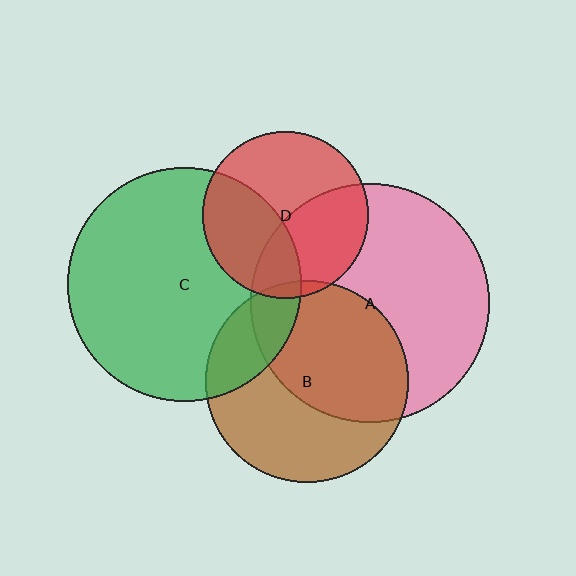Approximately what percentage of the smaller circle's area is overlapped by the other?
Approximately 20%.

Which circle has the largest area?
Circle A (pink).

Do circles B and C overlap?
Yes.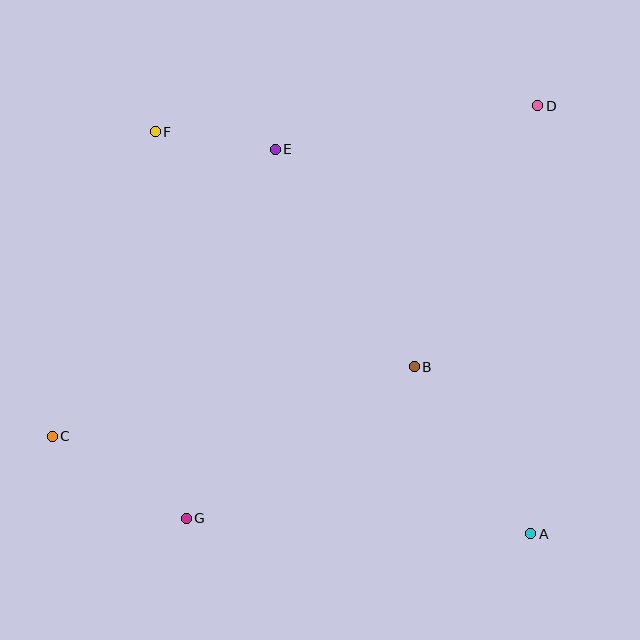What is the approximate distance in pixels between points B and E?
The distance between B and E is approximately 258 pixels.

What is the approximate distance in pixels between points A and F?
The distance between A and F is approximately 550 pixels.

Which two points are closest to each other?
Points E and F are closest to each other.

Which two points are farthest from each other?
Points C and D are farthest from each other.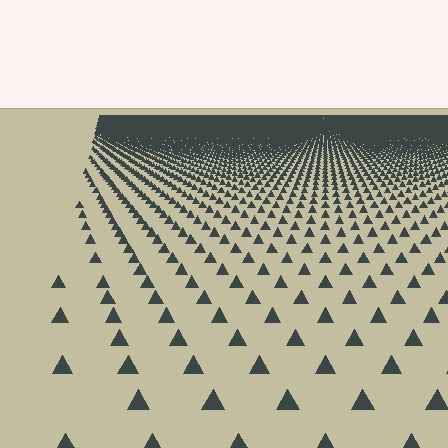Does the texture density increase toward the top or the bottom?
Density increases toward the top.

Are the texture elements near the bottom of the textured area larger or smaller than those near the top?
Larger. Near the bottom, elements are closer to the viewer and appear at a bigger on-screen size.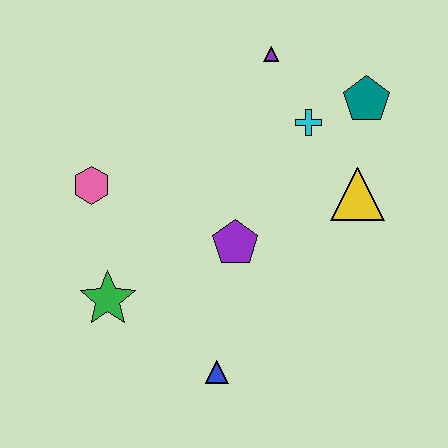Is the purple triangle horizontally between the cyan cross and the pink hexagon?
Yes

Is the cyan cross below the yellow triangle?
No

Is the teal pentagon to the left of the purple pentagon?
No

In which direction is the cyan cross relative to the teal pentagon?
The cyan cross is to the left of the teal pentagon.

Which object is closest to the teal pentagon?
The cyan cross is closest to the teal pentagon.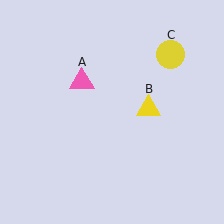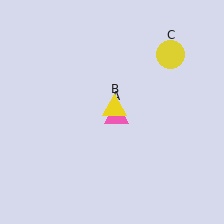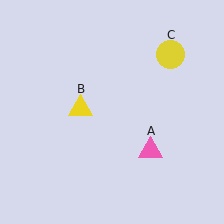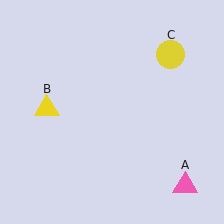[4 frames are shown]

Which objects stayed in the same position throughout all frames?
Yellow circle (object C) remained stationary.